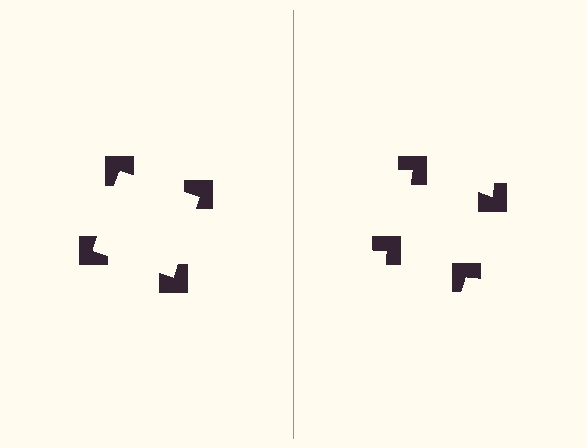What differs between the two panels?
The notched squares are positioned identically on both sides; only the wedge orientations differ. On the left they align to a square; on the right they are misaligned.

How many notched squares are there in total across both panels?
8 — 4 on each side.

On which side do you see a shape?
An illusory square appears on the left side. On the right side the wedge cuts are rotated, so no coherent shape forms.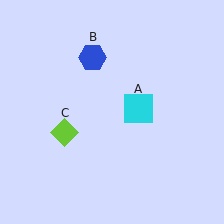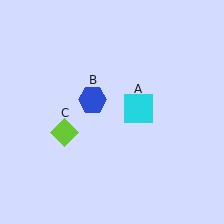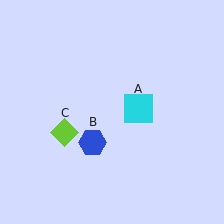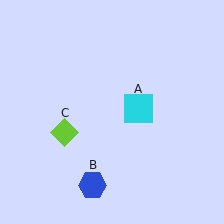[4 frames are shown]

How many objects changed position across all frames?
1 object changed position: blue hexagon (object B).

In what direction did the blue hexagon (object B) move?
The blue hexagon (object B) moved down.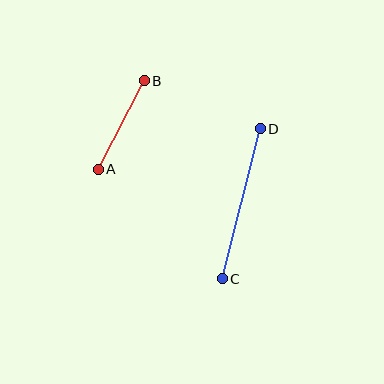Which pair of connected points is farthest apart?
Points C and D are farthest apart.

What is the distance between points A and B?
The distance is approximately 100 pixels.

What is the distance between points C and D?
The distance is approximately 155 pixels.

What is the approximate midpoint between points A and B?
The midpoint is at approximately (121, 125) pixels.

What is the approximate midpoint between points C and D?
The midpoint is at approximately (241, 204) pixels.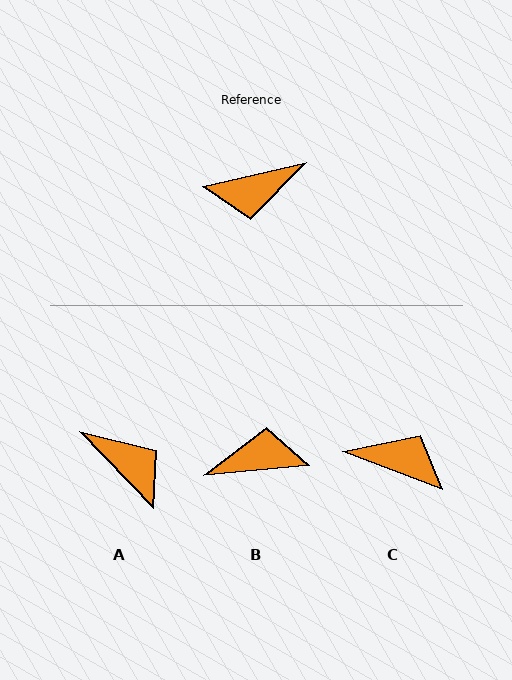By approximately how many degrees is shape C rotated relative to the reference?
Approximately 146 degrees counter-clockwise.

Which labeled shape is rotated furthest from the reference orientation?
B, about 172 degrees away.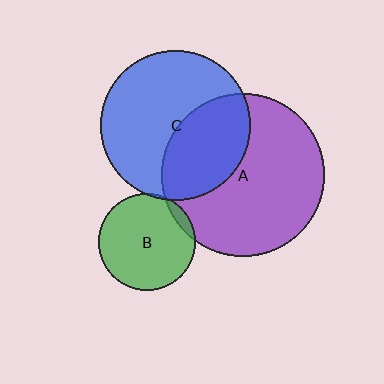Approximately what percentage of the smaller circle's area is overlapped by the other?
Approximately 5%.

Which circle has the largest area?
Circle A (purple).